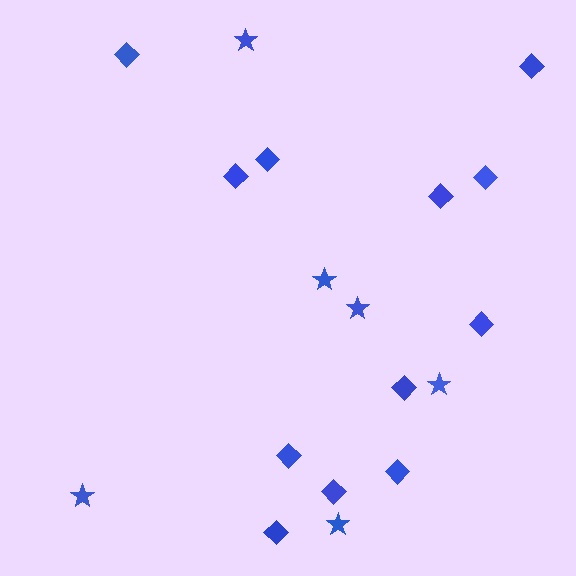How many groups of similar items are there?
There are 2 groups: one group of stars (6) and one group of diamonds (12).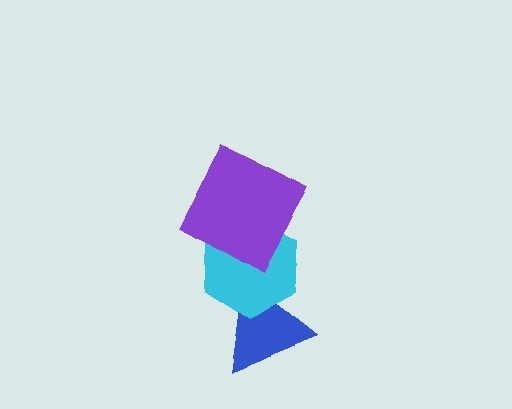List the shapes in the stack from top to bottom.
From top to bottom: the purple square, the cyan hexagon, the blue triangle.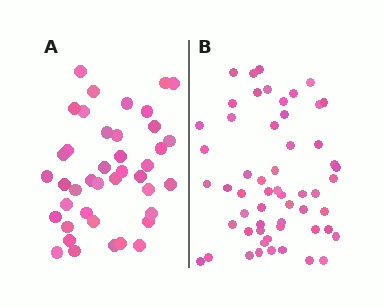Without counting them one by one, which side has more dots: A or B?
Region B (the right region) has more dots.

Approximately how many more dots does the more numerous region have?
Region B has approximately 15 more dots than region A.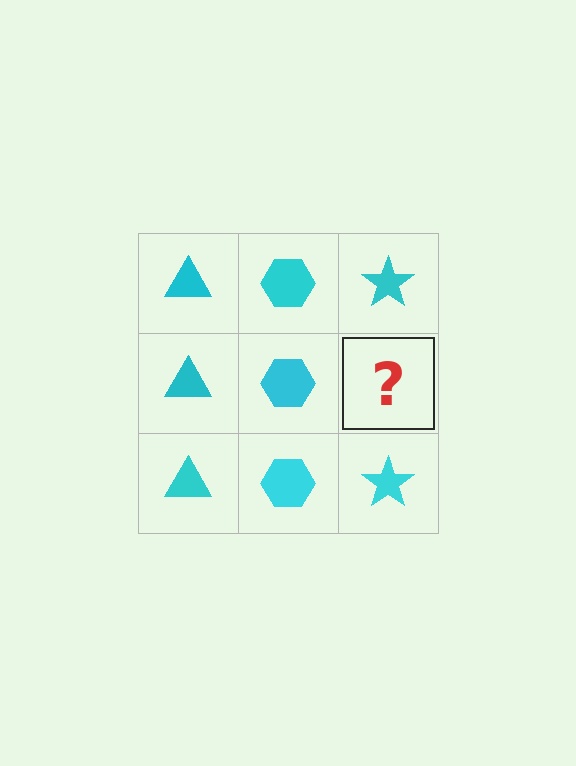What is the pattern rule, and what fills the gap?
The rule is that each column has a consistent shape. The gap should be filled with a cyan star.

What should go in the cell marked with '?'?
The missing cell should contain a cyan star.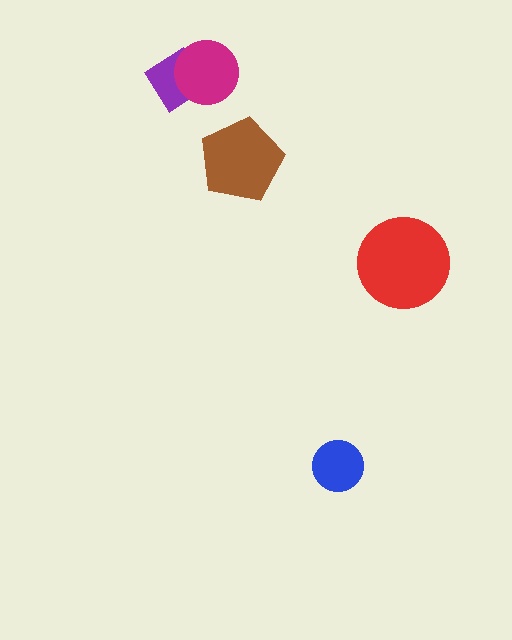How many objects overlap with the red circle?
0 objects overlap with the red circle.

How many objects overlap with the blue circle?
0 objects overlap with the blue circle.